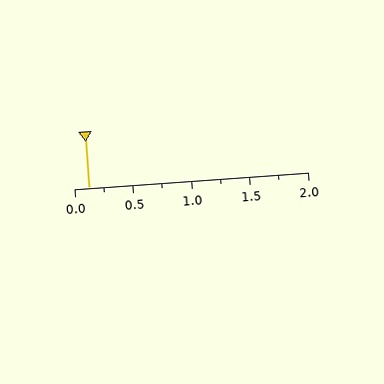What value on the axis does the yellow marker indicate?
The marker indicates approximately 0.12.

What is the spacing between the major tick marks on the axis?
The major ticks are spaced 0.5 apart.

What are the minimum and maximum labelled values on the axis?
The axis runs from 0.0 to 2.0.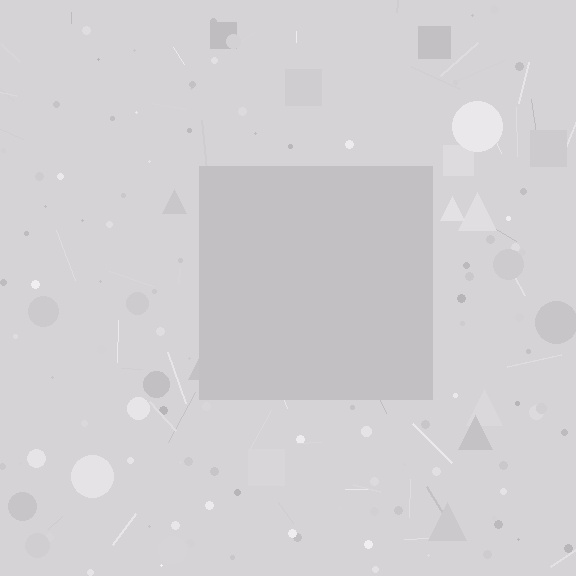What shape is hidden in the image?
A square is hidden in the image.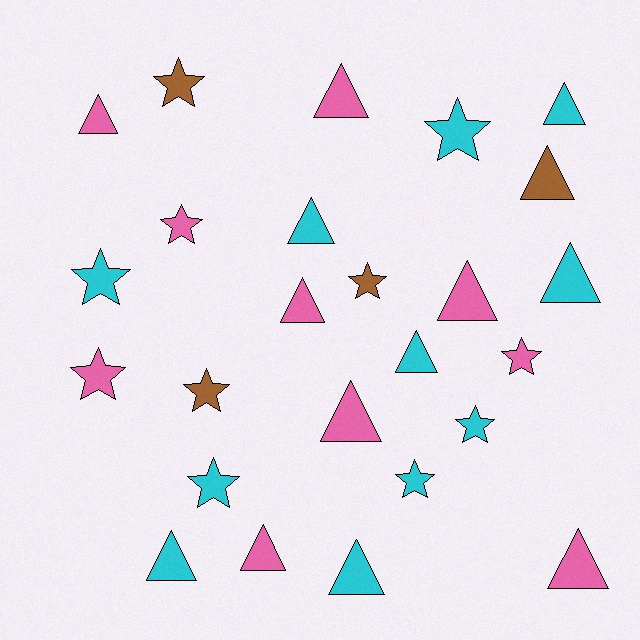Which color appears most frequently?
Cyan, with 11 objects.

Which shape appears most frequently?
Triangle, with 14 objects.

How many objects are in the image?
There are 25 objects.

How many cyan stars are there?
There are 5 cyan stars.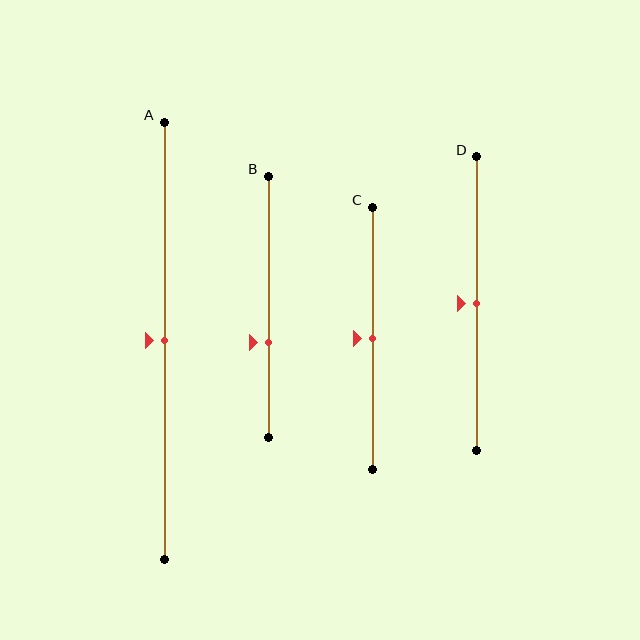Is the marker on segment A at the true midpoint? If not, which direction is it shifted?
Yes, the marker on segment A is at the true midpoint.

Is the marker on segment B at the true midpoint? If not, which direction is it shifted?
No, the marker on segment B is shifted downward by about 14% of the segment length.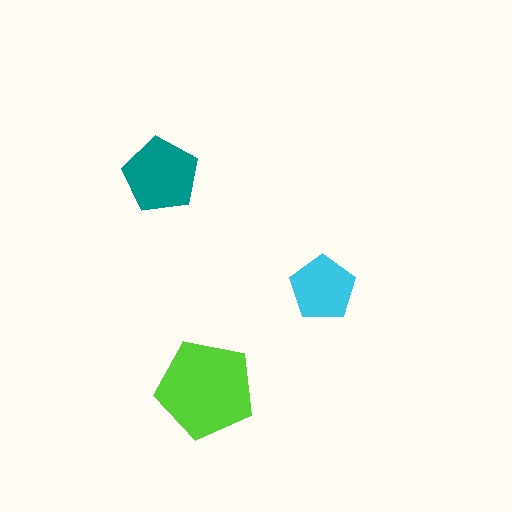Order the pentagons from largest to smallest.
the lime one, the teal one, the cyan one.